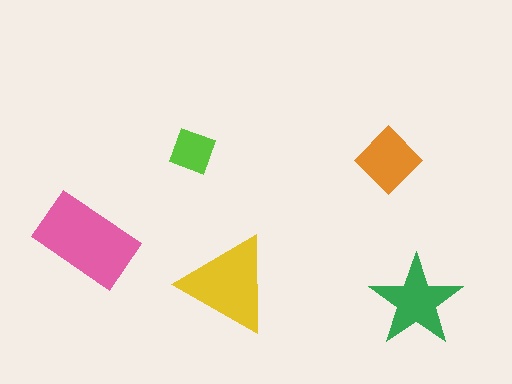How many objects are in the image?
There are 5 objects in the image.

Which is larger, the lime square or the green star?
The green star.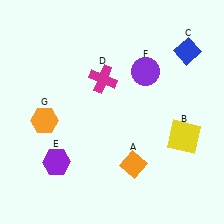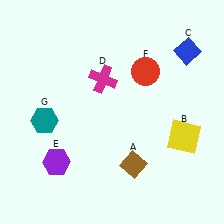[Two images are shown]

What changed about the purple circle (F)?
In Image 1, F is purple. In Image 2, it changed to red.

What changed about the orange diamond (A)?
In Image 1, A is orange. In Image 2, it changed to brown.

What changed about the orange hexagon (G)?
In Image 1, G is orange. In Image 2, it changed to teal.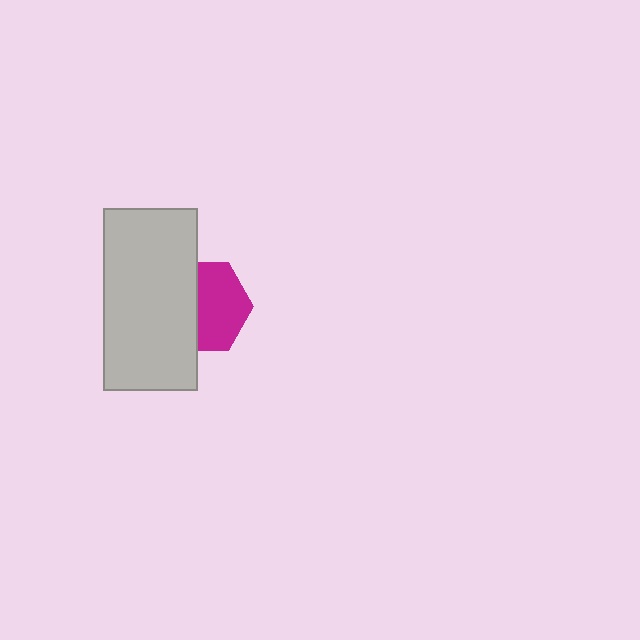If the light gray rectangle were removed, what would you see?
You would see the complete magenta hexagon.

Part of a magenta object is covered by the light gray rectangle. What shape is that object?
It is a hexagon.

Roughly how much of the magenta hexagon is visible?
About half of it is visible (roughly 57%).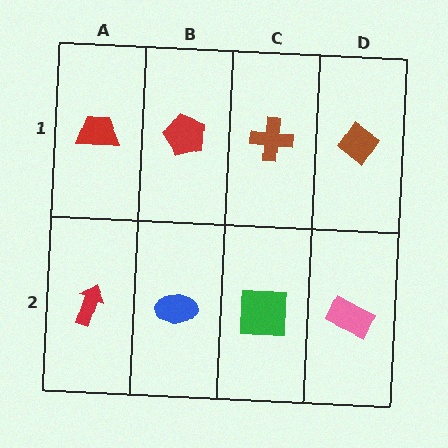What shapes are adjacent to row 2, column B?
A red pentagon (row 1, column B), a red arrow (row 2, column A), a green square (row 2, column C).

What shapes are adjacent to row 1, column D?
A pink rectangle (row 2, column D), a brown cross (row 1, column C).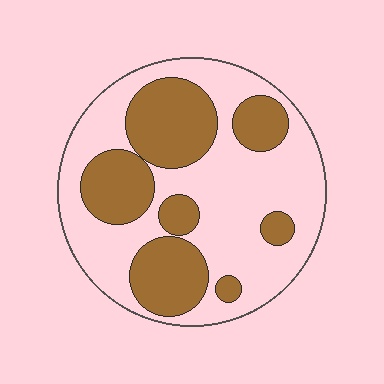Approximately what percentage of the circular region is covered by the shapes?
Approximately 40%.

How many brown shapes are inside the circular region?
7.